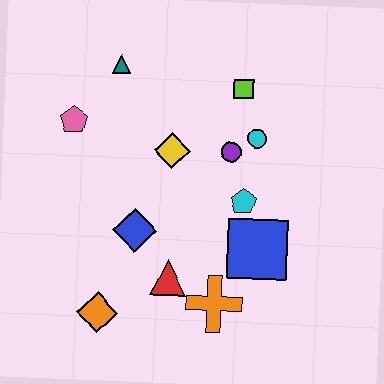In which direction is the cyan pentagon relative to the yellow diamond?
The cyan pentagon is to the right of the yellow diamond.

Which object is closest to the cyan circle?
The purple circle is closest to the cyan circle.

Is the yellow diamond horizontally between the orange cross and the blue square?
No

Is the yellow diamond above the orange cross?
Yes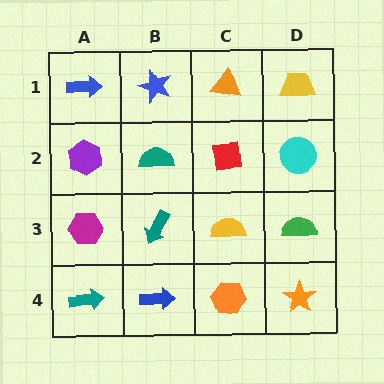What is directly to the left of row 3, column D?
A yellow semicircle.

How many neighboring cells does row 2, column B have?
4.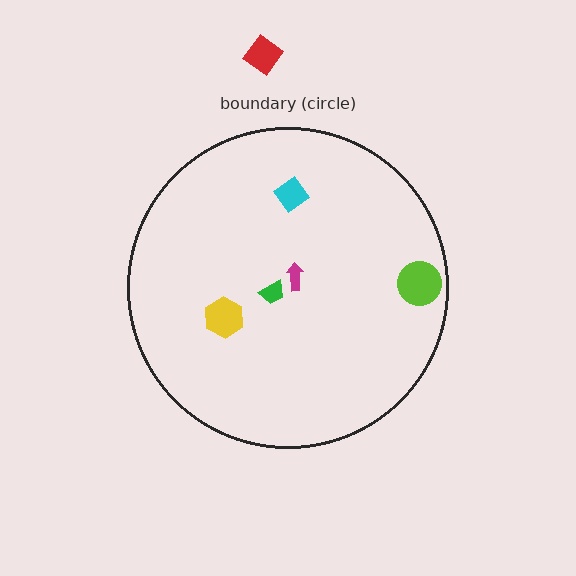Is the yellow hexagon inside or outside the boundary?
Inside.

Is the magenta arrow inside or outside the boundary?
Inside.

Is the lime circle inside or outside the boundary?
Inside.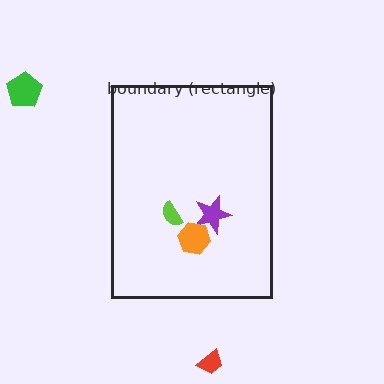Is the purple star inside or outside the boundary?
Inside.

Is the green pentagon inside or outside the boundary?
Outside.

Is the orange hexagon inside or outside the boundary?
Inside.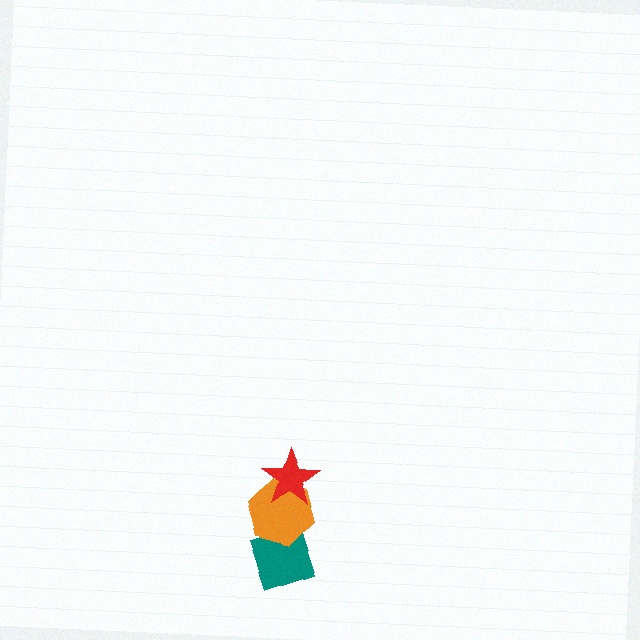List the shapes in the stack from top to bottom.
From top to bottom: the red star, the orange hexagon, the teal diamond.